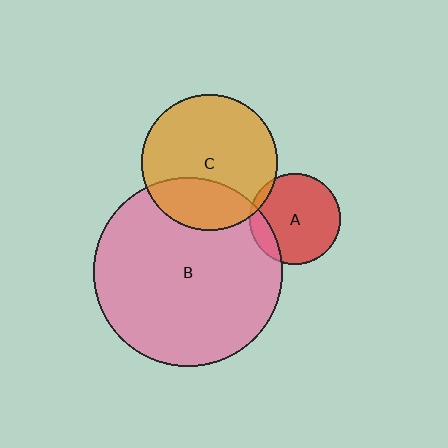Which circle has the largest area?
Circle B (pink).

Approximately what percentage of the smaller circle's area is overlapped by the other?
Approximately 15%.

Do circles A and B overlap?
Yes.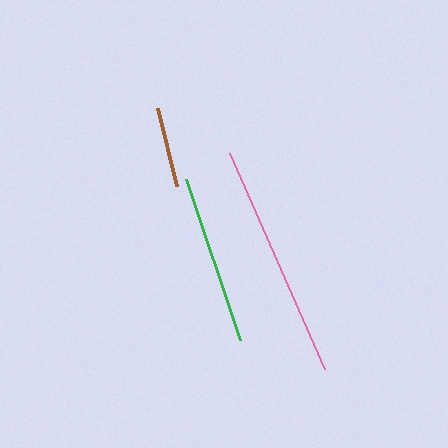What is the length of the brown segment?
The brown segment is approximately 80 pixels long.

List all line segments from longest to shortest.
From longest to shortest: pink, green, brown.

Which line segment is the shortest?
The brown line is the shortest at approximately 80 pixels.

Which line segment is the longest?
The pink line is the longest at approximately 236 pixels.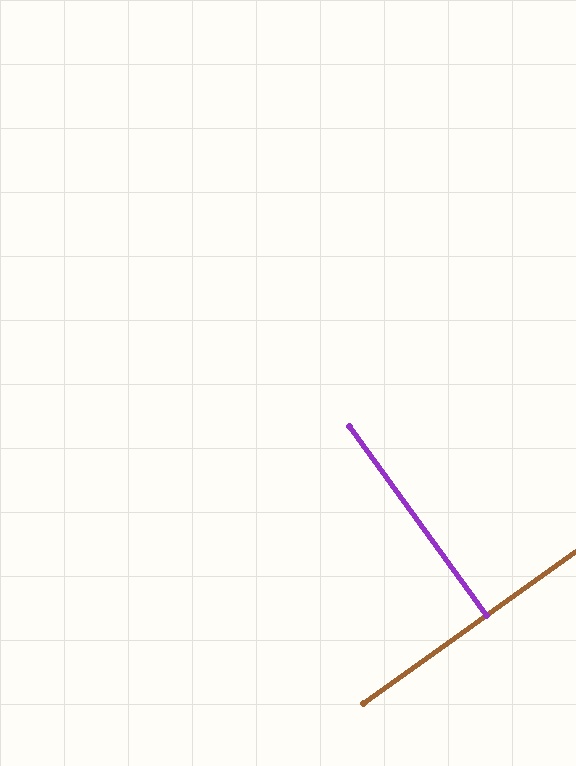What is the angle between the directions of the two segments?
Approximately 89 degrees.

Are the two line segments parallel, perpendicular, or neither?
Perpendicular — they meet at approximately 89°.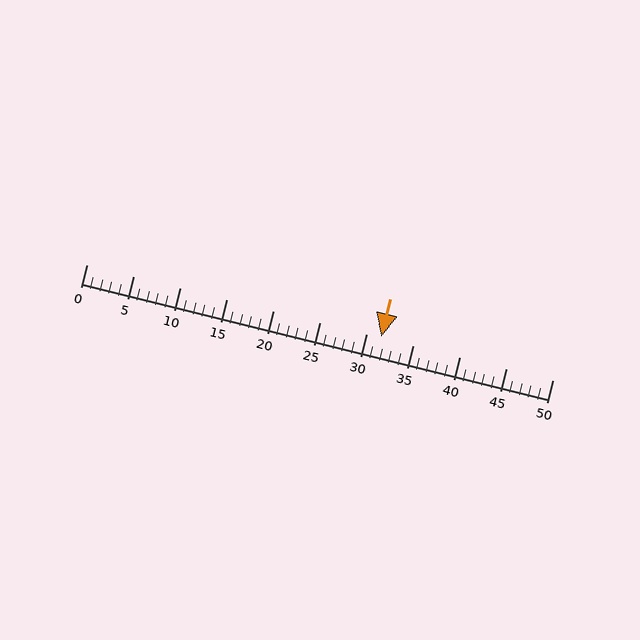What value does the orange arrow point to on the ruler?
The orange arrow points to approximately 32.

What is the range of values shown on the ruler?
The ruler shows values from 0 to 50.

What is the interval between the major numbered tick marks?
The major tick marks are spaced 5 units apart.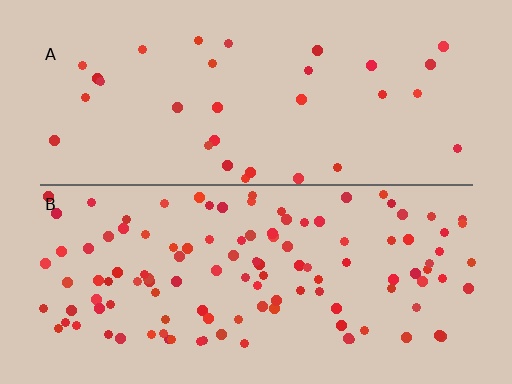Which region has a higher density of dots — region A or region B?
B (the bottom).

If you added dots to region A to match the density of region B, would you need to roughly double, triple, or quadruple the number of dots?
Approximately quadruple.